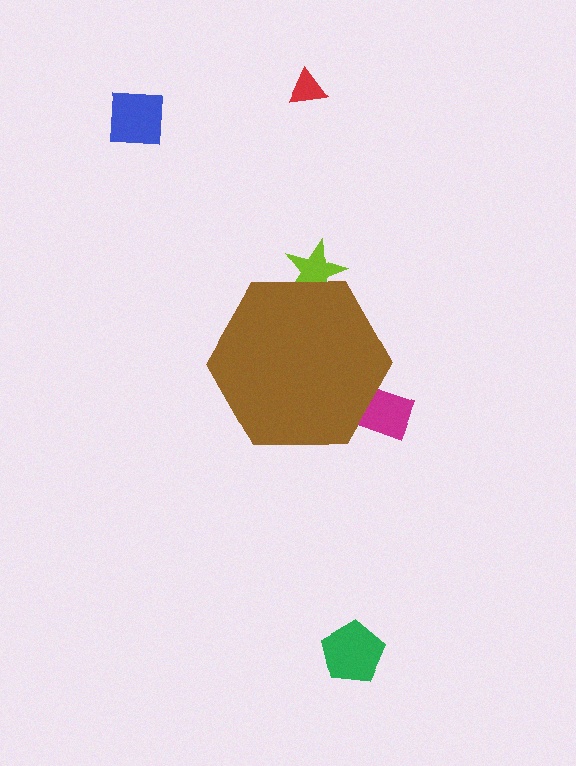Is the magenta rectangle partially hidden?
Yes, the magenta rectangle is partially hidden behind the brown hexagon.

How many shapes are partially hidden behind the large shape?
2 shapes are partially hidden.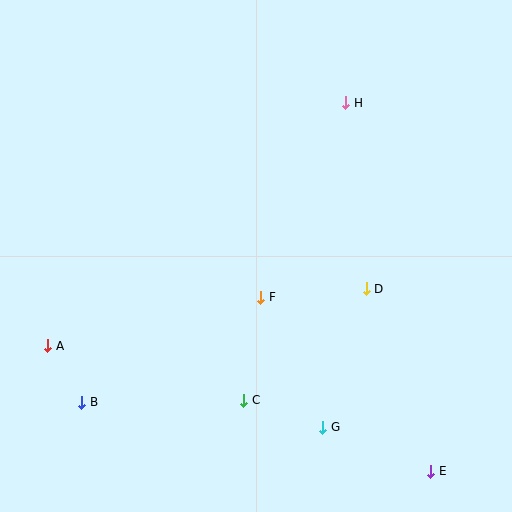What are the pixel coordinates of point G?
Point G is at (323, 427).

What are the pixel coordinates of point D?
Point D is at (366, 289).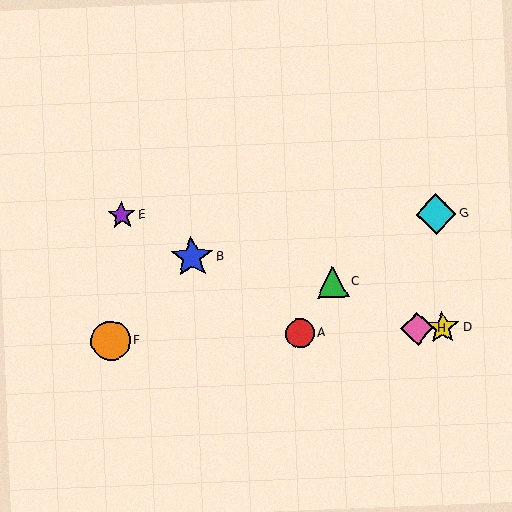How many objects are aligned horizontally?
4 objects (A, D, F, H) are aligned horizontally.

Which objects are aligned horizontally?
Objects A, D, F, H are aligned horizontally.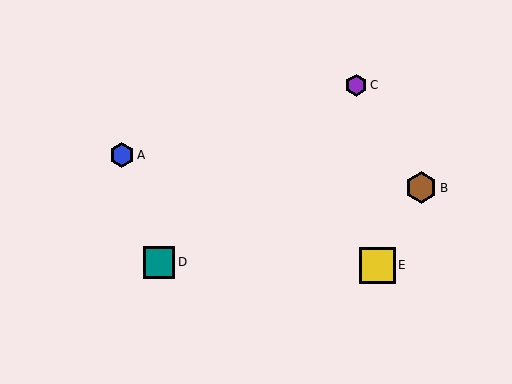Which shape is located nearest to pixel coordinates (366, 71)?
The purple hexagon (labeled C) at (356, 85) is nearest to that location.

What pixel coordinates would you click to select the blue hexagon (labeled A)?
Click at (122, 155) to select the blue hexagon A.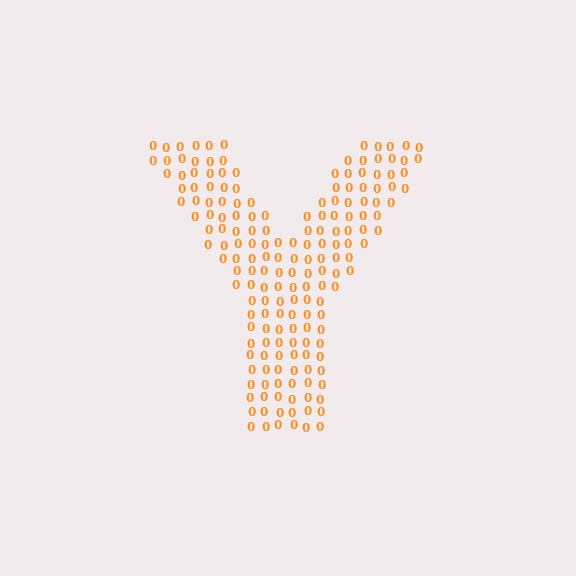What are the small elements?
The small elements are digit 0's.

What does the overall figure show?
The overall figure shows the letter Y.